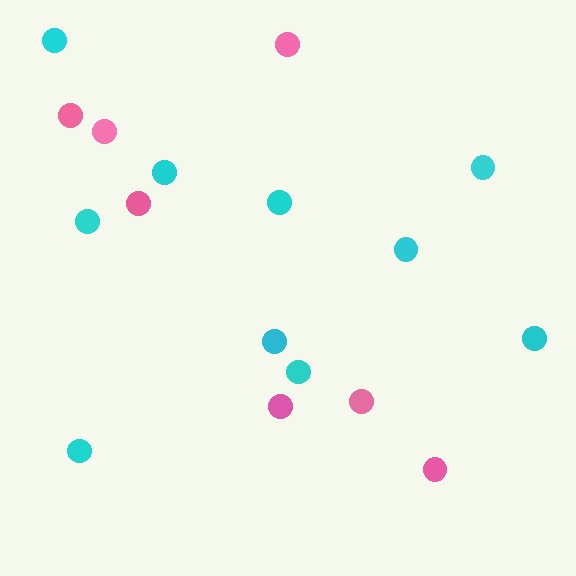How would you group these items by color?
There are 2 groups: one group of pink circles (7) and one group of cyan circles (10).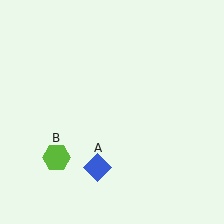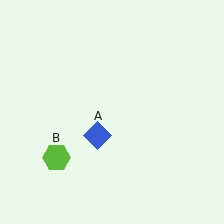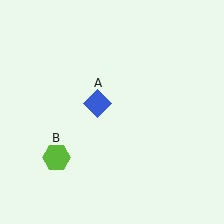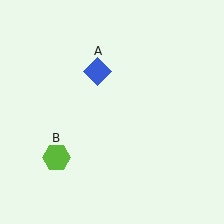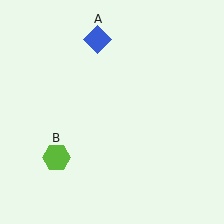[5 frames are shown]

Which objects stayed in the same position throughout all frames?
Lime hexagon (object B) remained stationary.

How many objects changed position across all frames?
1 object changed position: blue diamond (object A).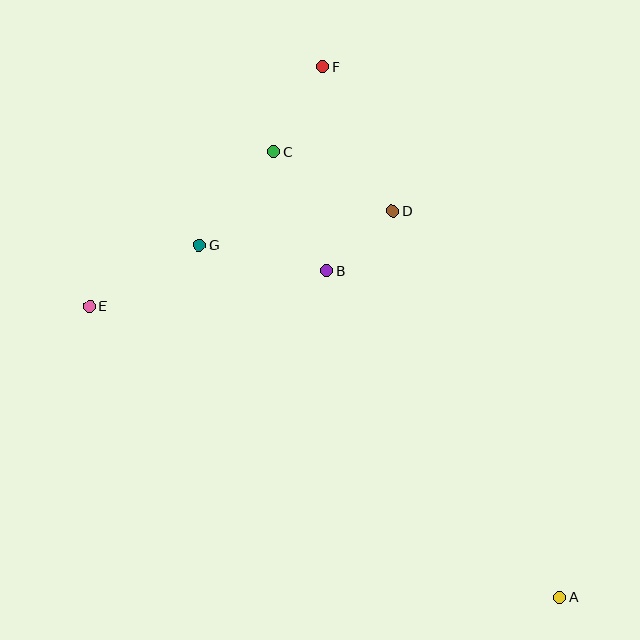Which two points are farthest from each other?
Points A and F are farthest from each other.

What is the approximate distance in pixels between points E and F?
The distance between E and F is approximately 334 pixels.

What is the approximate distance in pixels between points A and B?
The distance between A and B is approximately 401 pixels.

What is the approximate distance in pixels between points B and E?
The distance between B and E is approximately 240 pixels.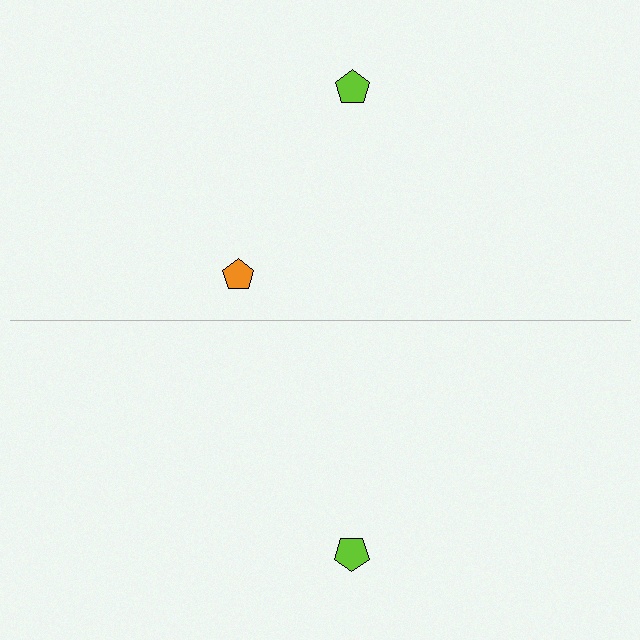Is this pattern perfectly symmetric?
No, the pattern is not perfectly symmetric. A orange pentagon is missing from the bottom side.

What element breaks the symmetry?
A orange pentagon is missing from the bottom side.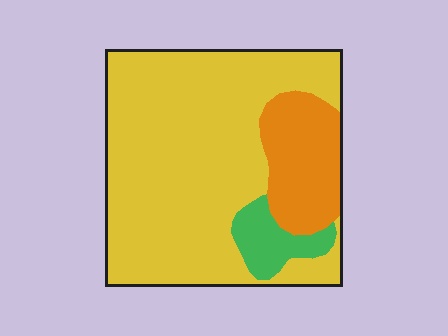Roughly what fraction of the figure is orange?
Orange takes up between a sixth and a third of the figure.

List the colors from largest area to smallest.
From largest to smallest: yellow, orange, green.